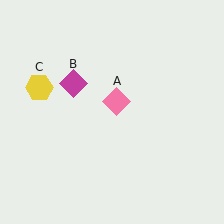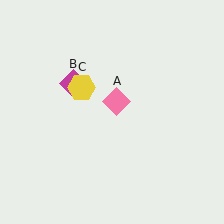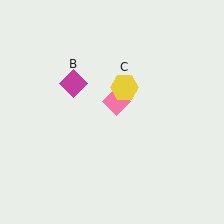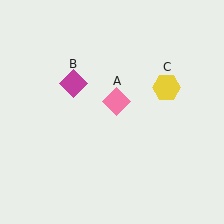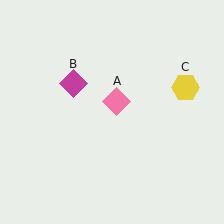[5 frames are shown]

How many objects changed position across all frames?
1 object changed position: yellow hexagon (object C).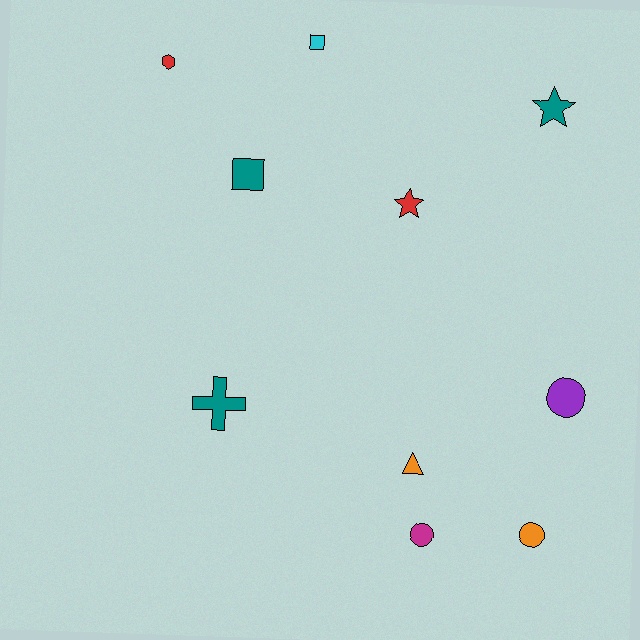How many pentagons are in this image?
There are no pentagons.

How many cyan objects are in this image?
There is 1 cyan object.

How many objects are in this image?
There are 10 objects.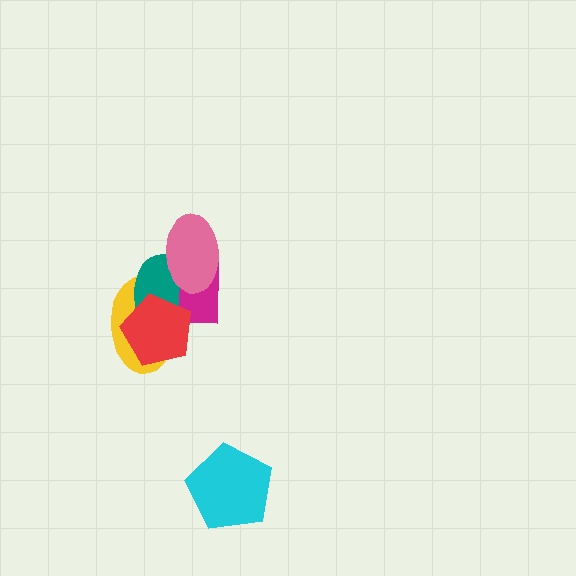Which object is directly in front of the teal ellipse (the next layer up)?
The magenta rectangle is directly in front of the teal ellipse.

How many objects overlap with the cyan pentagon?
0 objects overlap with the cyan pentagon.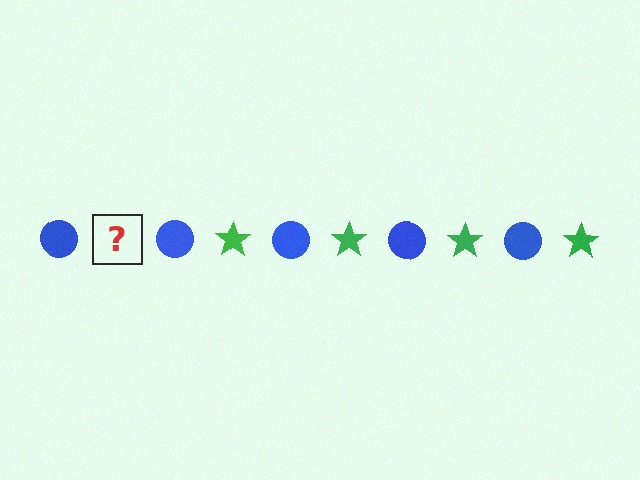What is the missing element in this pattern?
The missing element is a green star.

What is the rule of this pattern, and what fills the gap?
The rule is that the pattern alternates between blue circle and green star. The gap should be filled with a green star.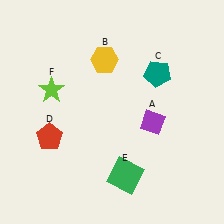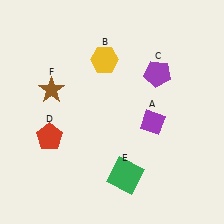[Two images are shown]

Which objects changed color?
C changed from teal to purple. F changed from lime to brown.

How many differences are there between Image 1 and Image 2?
There are 2 differences between the two images.